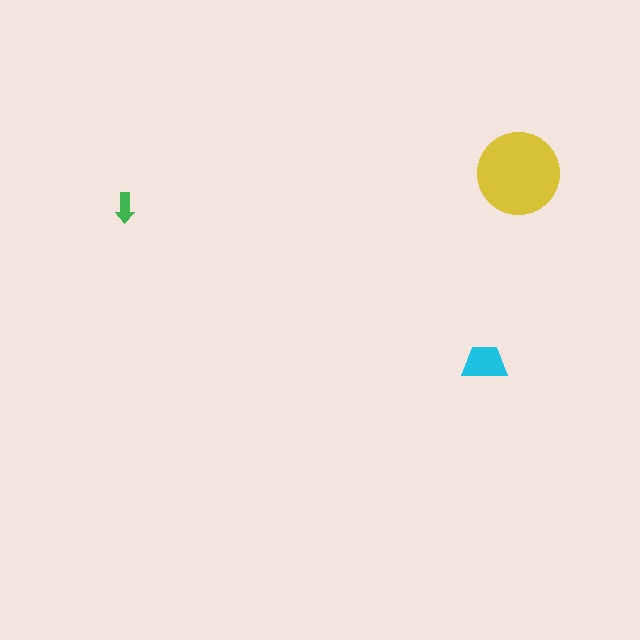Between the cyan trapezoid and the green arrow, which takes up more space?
The cyan trapezoid.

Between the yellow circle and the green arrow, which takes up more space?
The yellow circle.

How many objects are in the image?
There are 3 objects in the image.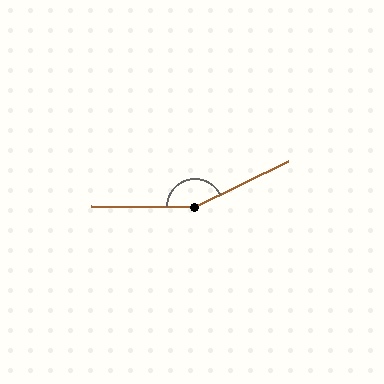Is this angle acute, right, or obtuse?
It is obtuse.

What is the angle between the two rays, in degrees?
Approximately 154 degrees.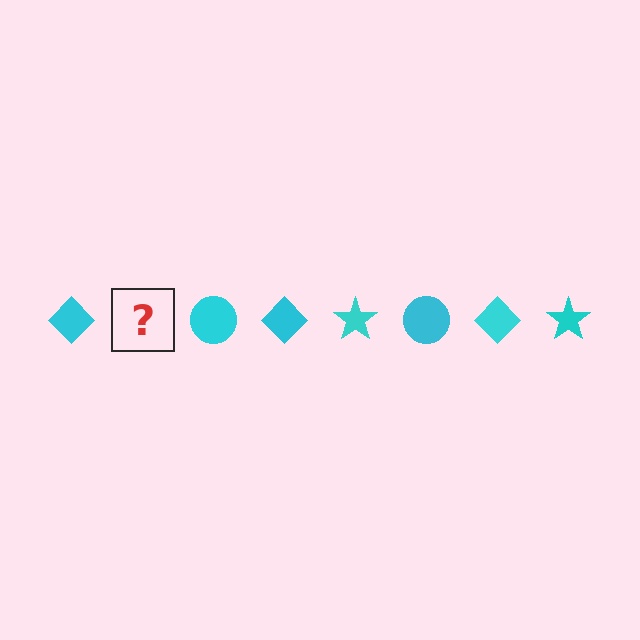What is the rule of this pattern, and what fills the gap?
The rule is that the pattern cycles through diamond, star, circle shapes in cyan. The gap should be filled with a cyan star.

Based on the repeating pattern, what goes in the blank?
The blank should be a cyan star.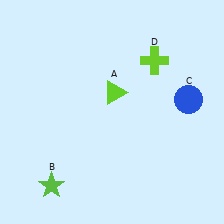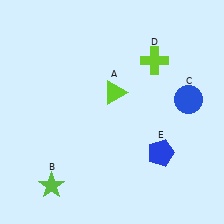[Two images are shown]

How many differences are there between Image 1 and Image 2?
There is 1 difference between the two images.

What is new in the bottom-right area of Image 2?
A blue pentagon (E) was added in the bottom-right area of Image 2.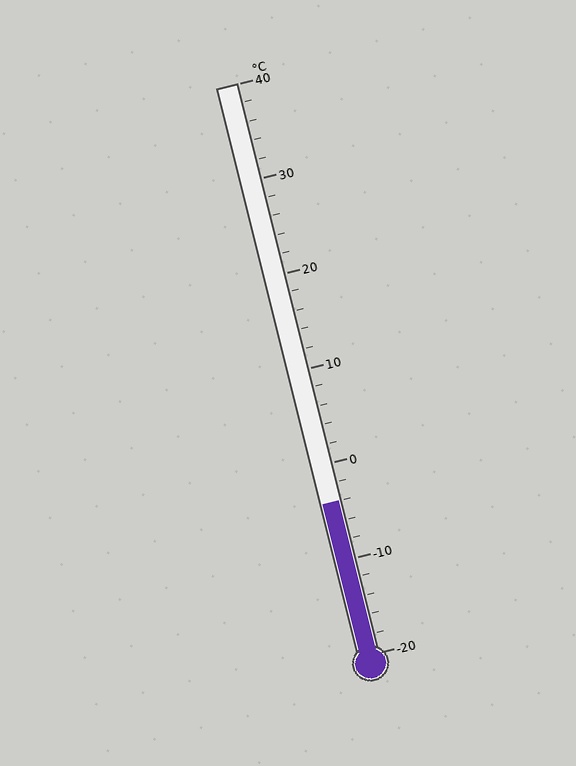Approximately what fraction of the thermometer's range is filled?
The thermometer is filled to approximately 25% of its range.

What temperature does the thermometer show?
The thermometer shows approximately -4°C.